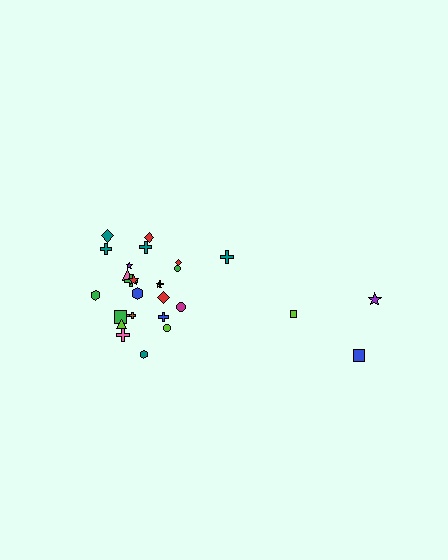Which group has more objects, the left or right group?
The left group.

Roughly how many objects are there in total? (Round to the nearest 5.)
Roughly 30 objects in total.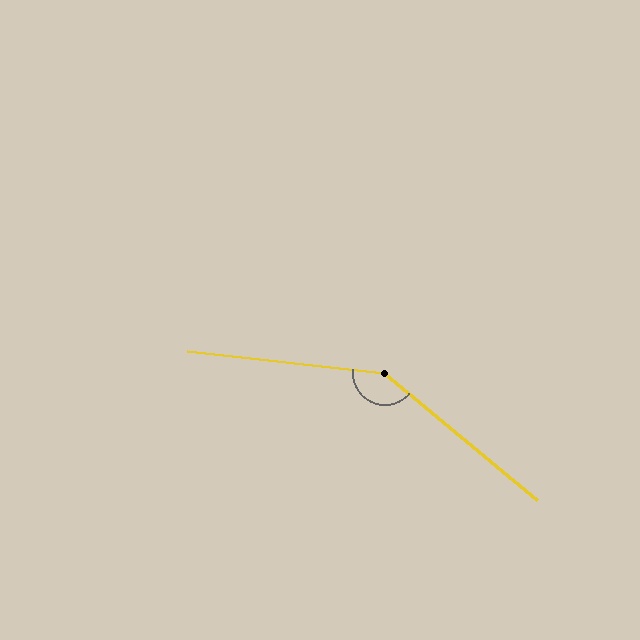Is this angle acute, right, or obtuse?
It is obtuse.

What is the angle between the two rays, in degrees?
Approximately 147 degrees.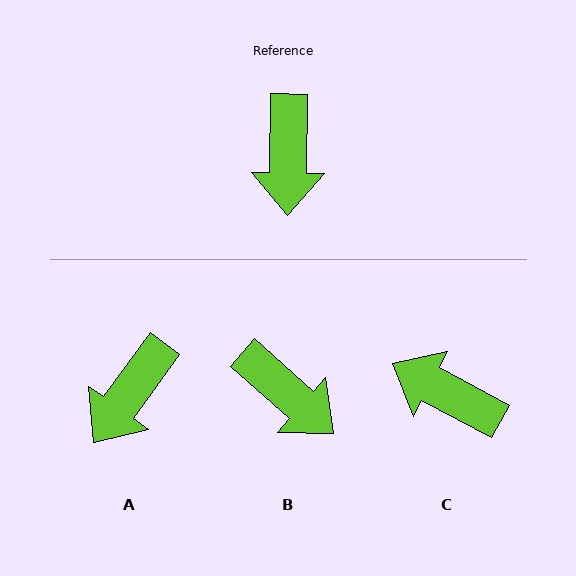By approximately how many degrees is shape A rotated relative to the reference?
Approximately 35 degrees clockwise.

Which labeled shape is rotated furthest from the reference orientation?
C, about 117 degrees away.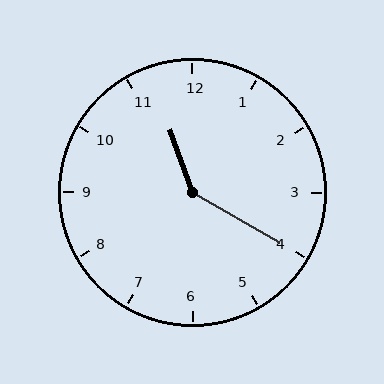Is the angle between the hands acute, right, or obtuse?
It is obtuse.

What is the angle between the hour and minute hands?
Approximately 140 degrees.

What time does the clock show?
11:20.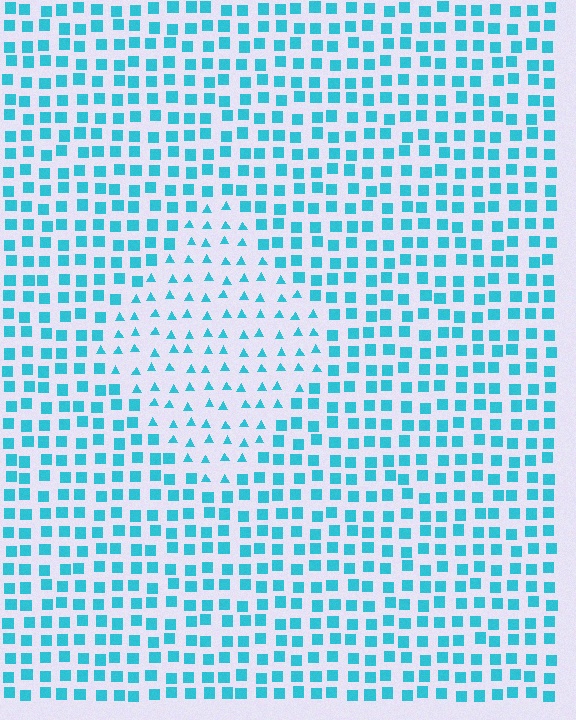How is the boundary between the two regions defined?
The boundary is defined by a change in element shape: triangles inside vs. squares outside. All elements share the same color and spacing.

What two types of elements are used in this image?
The image uses triangles inside the diamond region and squares outside it.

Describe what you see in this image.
The image is filled with small cyan elements arranged in a uniform grid. A diamond-shaped region contains triangles, while the surrounding area contains squares. The boundary is defined purely by the change in element shape.